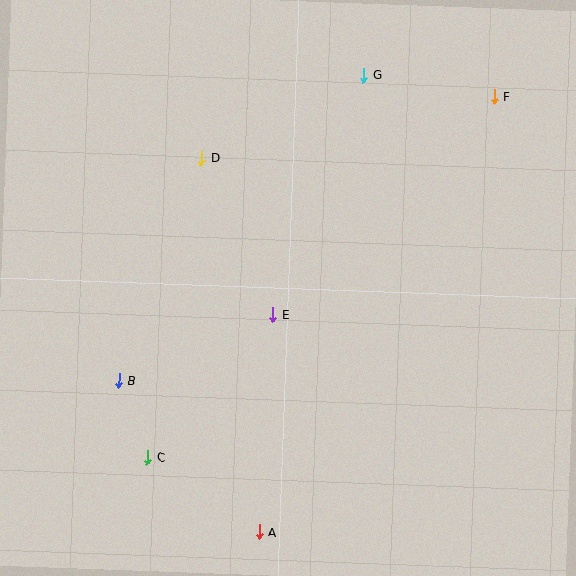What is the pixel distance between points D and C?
The distance between D and C is 304 pixels.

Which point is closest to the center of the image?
Point E at (273, 315) is closest to the center.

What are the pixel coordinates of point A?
Point A is at (259, 532).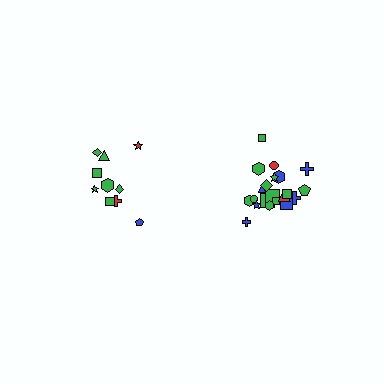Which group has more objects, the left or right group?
The right group.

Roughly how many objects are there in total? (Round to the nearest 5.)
Roughly 30 objects in total.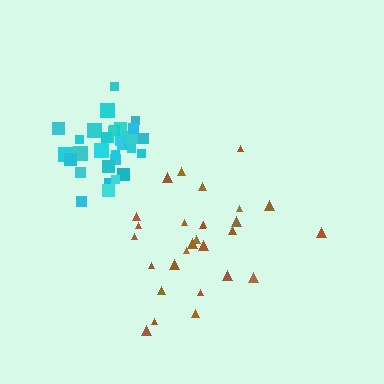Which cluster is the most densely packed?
Cyan.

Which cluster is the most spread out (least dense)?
Brown.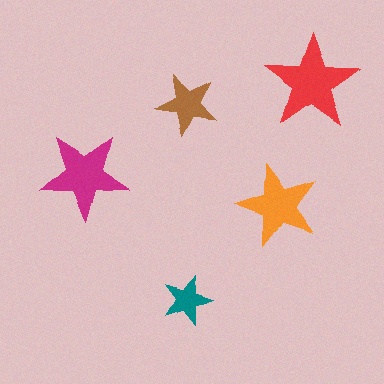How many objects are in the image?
There are 5 objects in the image.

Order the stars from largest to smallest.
the red one, the magenta one, the orange one, the brown one, the teal one.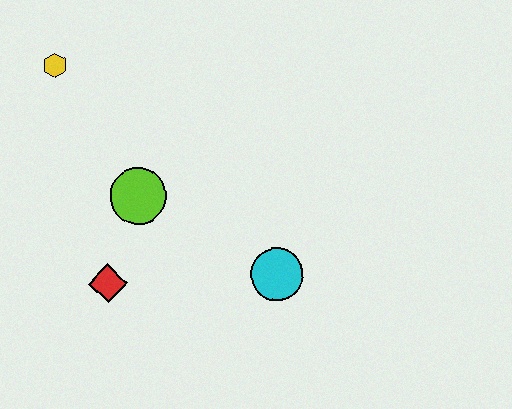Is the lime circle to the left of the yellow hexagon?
No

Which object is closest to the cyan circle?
The lime circle is closest to the cyan circle.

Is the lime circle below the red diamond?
No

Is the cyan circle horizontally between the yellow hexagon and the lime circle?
No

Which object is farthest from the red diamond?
The yellow hexagon is farthest from the red diamond.